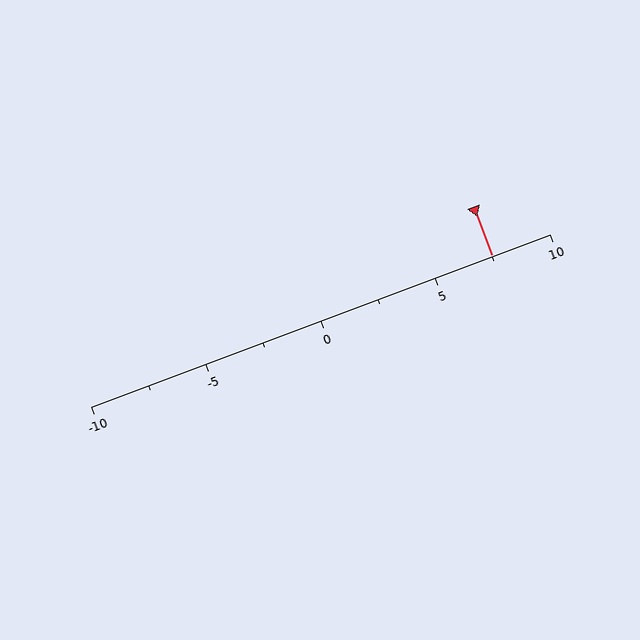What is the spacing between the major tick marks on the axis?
The major ticks are spaced 5 apart.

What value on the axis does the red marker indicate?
The marker indicates approximately 7.5.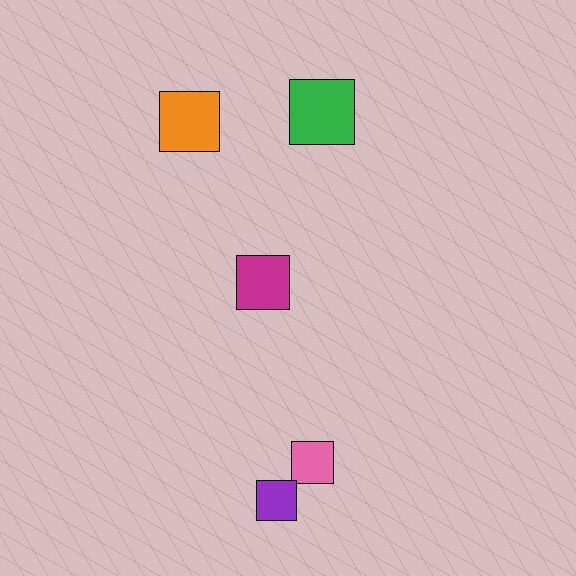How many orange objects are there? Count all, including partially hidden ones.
There is 1 orange object.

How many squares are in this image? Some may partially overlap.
There are 5 squares.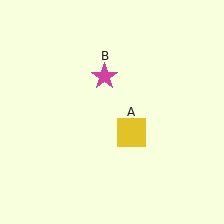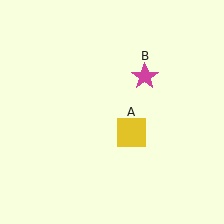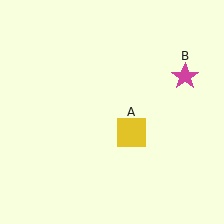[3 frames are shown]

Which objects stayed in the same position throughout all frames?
Yellow square (object A) remained stationary.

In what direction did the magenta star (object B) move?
The magenta star (object B) moved right.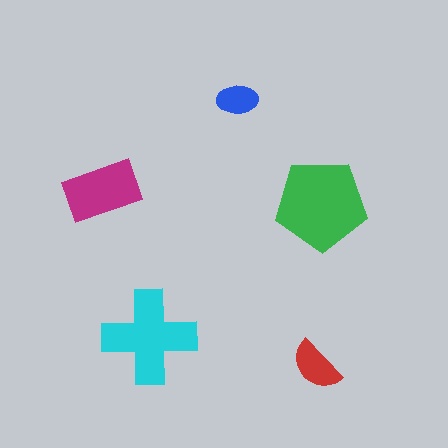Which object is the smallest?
The blue ellipse.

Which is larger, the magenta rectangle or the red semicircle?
The magenta rectangle.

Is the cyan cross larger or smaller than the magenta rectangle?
Larger.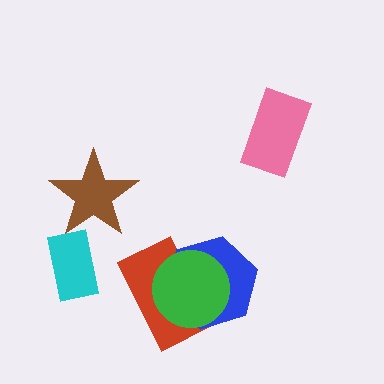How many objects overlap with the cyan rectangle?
0 objects overlap with the cyan rectangle.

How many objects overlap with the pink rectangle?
0 objects overlap with the pink rectangle.